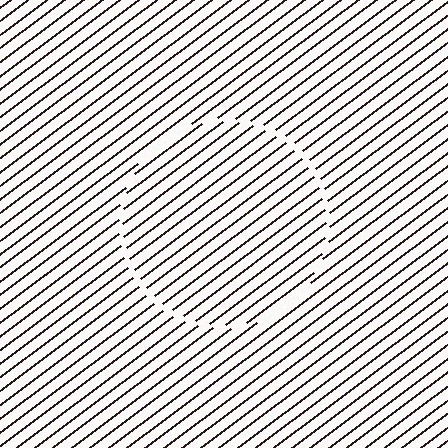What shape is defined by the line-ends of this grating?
An illusory circle. The interior of the shape contains the same grating, shifted by half a period — the contour is defined by the phase discontinuity where line-ends from the inner and outer gratings abut.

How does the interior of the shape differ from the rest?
The interior of the shape contains the same grating, shifted by half a period — the contour is defined by the phase discontinuity where line-ends from the inner and outer gratings abut.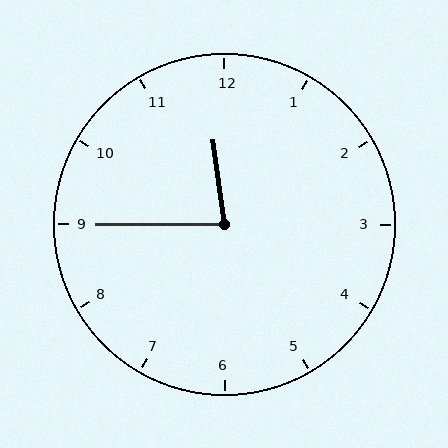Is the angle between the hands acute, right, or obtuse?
It is acute.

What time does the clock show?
11:45.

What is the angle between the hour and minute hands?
Approximately 82 degrees.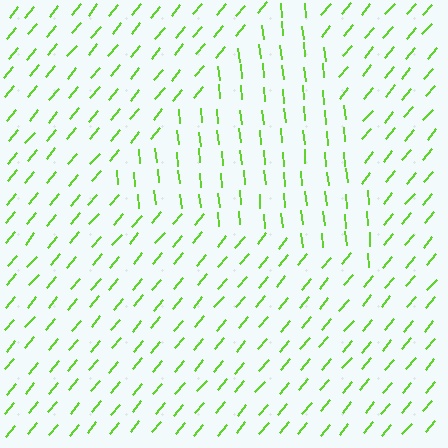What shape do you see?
I see a triangle.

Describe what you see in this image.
The image is filled with small lime line segments. A triangle region in the image has lines oriented differently from the surrounding lines, creating a visible texture boundary.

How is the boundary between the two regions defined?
The boundary is defined purely by a change in line orientation (approximately 45 degrees difference). All lines are the same color and thickness.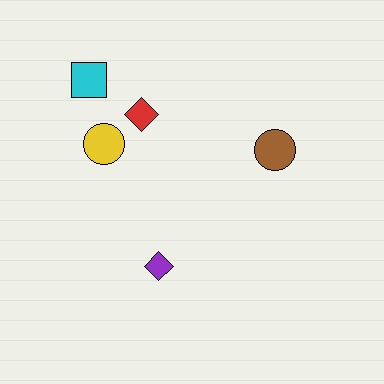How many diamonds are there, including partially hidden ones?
There are 2 diamonds.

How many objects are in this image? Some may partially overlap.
There are 5 objects.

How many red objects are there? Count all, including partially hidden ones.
There is 1 red object.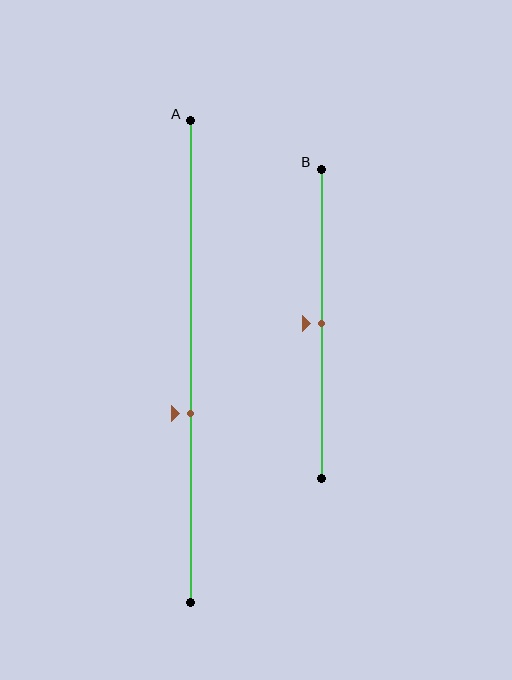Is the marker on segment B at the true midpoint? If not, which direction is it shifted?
Yes, the marker on segment B is at the true midpoint.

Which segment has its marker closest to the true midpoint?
Segment B has its marker closest to the true midpoint.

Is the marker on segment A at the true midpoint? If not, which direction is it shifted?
No, the marker on segment A is shifted downward by about 11% of the segment length.